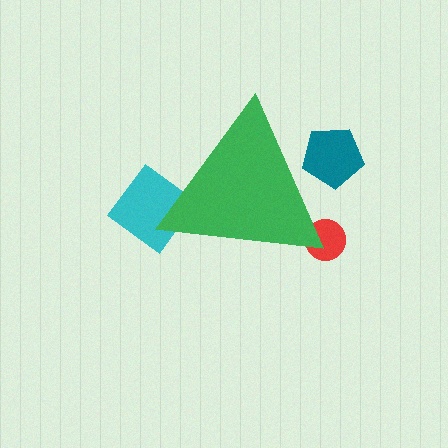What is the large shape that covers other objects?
A green triangle.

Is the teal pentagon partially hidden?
Yes, the teal pentagon is partially hidden behind the green triangle.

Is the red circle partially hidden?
Yes, the red circle is partially hidden behind the green triangle.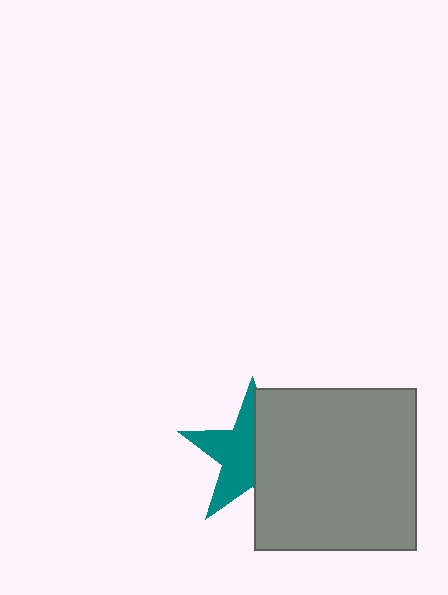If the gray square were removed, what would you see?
You would see the complete teal star.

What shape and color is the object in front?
The object in front is a gray square.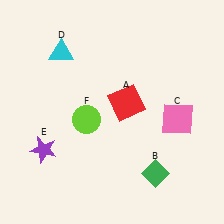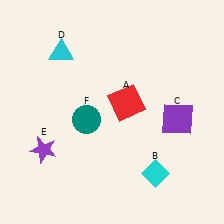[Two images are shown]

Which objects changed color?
B changed from green to cyan. C changed from pink to purple. F changed from lime to teal.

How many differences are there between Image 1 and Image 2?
There are 3 differences between the two images.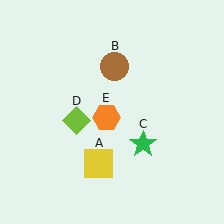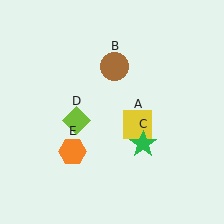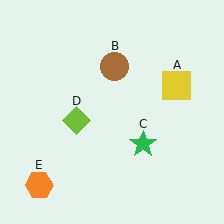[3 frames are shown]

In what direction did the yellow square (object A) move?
The yellow square (object A) moved up and to the right.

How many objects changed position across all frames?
2 objects changed position: yellow square (object A), orange hexagon (object E).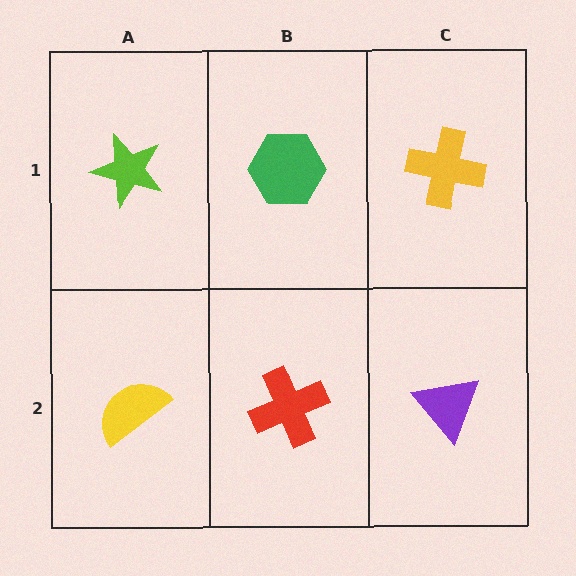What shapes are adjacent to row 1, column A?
A yellow semicircle (row 2, column A), a green hexagon (row 1, column B).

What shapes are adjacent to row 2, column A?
A lime star (row 1, column A), a red cross (row 2, column B).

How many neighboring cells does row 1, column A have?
2.